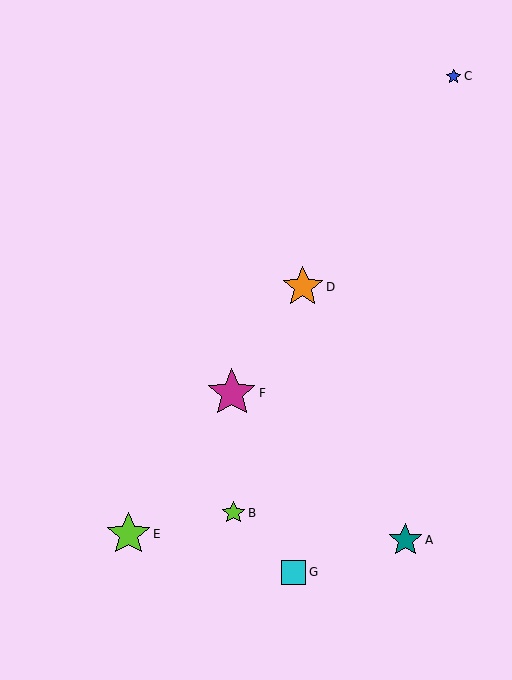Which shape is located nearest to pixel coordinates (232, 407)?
The magenta star (labeled F) at (232, 393) is nearest to that location.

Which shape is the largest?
The magenta star (labeled F) is the largest.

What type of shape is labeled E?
Shape E is a lime star.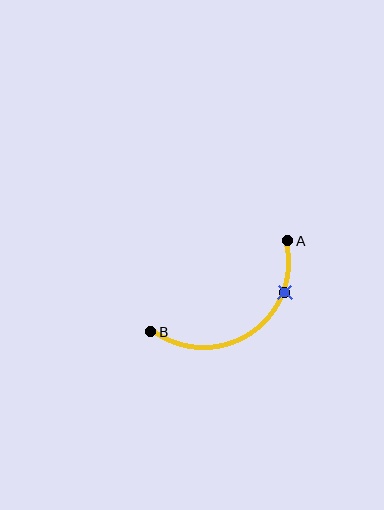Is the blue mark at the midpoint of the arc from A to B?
No. The blue mark lies on the arc but is closer to endpoint A. The arc midpoint would be at the point on the curve equidistant along the arc from both A and B.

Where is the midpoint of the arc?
The arc midpoint is the point on the curve farthest from the straight line joining A and B. It sits below that line.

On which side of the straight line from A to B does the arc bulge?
The arc bulges below the straight line connecting A and B.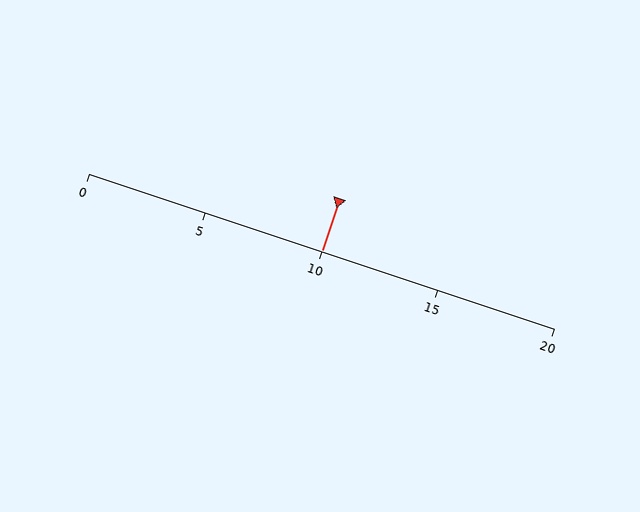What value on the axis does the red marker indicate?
The marker indicates approximately 10.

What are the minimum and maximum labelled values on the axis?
The axis runs from 0 to 20.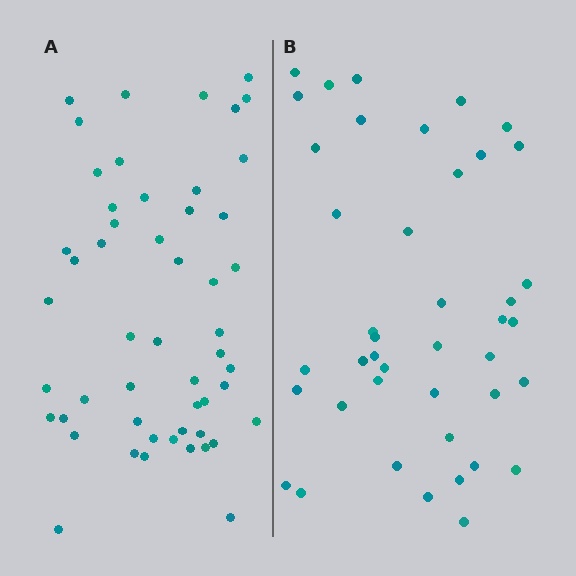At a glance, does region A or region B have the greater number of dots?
Region A (the left region) has more dots.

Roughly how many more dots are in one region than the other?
Region A has roughly 10 or so more dots than region B.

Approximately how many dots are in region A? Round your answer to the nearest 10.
About 50 dots. (The exact count is 52, which rounds to 50.)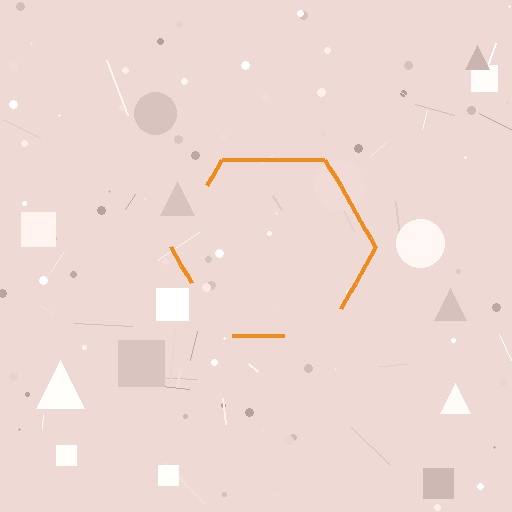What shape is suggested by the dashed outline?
The dashed outline suggests a hexagon.